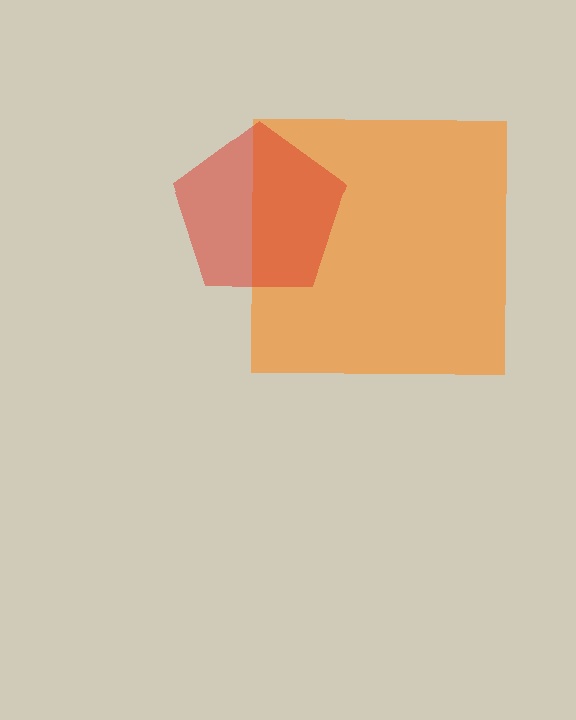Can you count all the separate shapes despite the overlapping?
Yes, there are 2 separate shapes.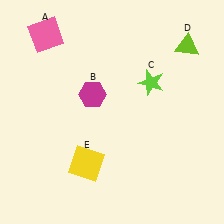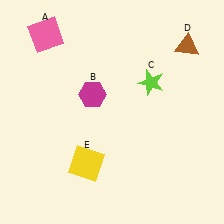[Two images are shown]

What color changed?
The triangle (D) changed from lime in Image 1 to brown in Image 2.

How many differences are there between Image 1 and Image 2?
There is 1 difference between the two images.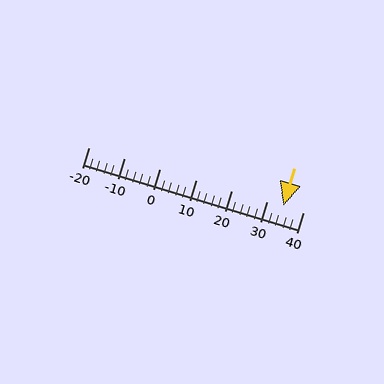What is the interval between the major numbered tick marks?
The major tick marks are spaced 10 units apart.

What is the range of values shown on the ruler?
The ruler shows values from -20 to 40.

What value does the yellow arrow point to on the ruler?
The yellow arrow points to approximately 34.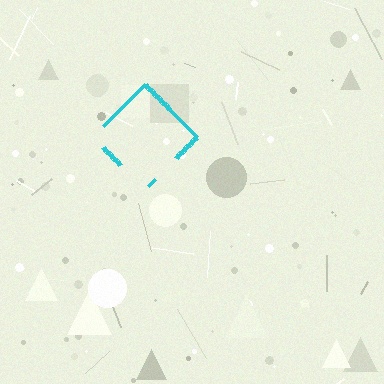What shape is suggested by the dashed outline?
The dashed outline suggests a diamond.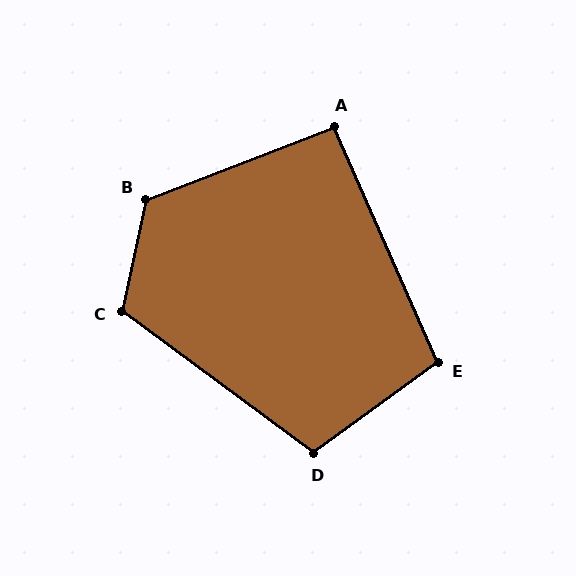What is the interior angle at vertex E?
Approximately 103 degrees (obtuse).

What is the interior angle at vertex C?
Approximately 115 degrees (obtuse).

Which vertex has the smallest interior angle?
A, at approximately 93 degrees.